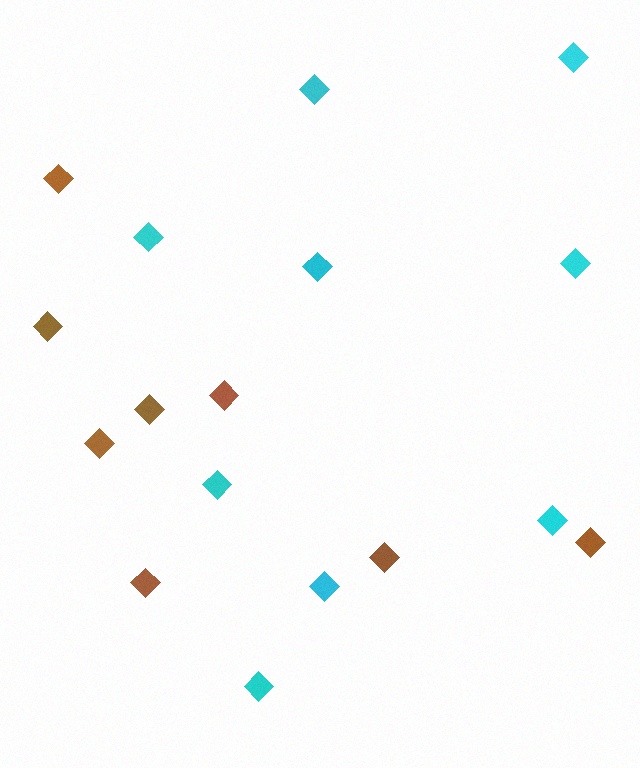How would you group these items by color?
There are 2 groups: one group of cyan diamonds (9) and one group of brown diamonds (8).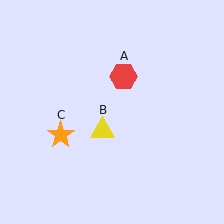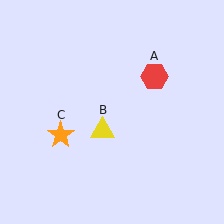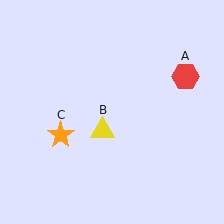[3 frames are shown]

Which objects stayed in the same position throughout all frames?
Yellow triangle (object B) and orange star (object C) remained stationary.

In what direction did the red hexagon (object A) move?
The red hexagon (object A) moved right.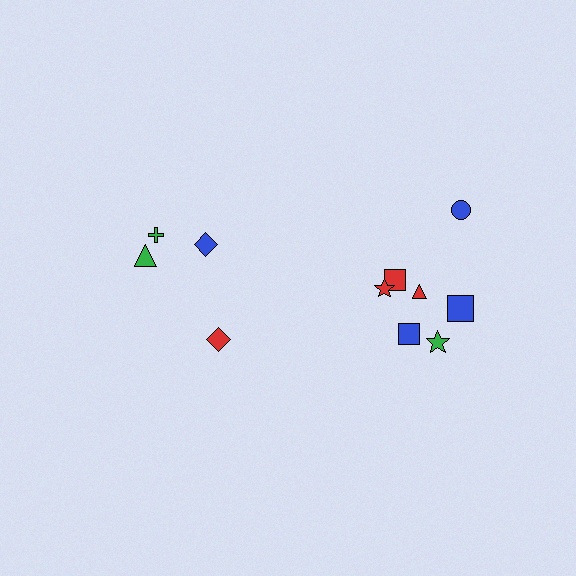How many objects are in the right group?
There are 7 objects.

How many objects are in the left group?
There are 4 objects.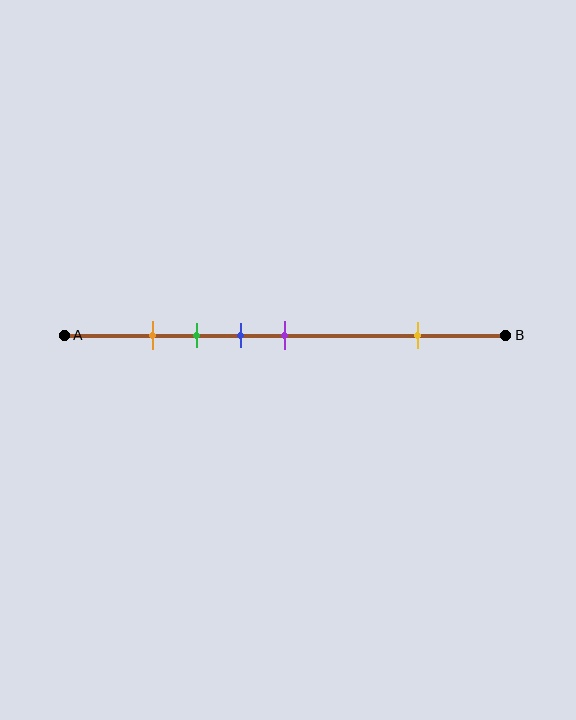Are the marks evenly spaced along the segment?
No, the marks are not evenly spaced.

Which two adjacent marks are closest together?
The orange and green marks are the closest adjacent pair.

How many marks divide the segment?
There are 5 marks dividing the segment.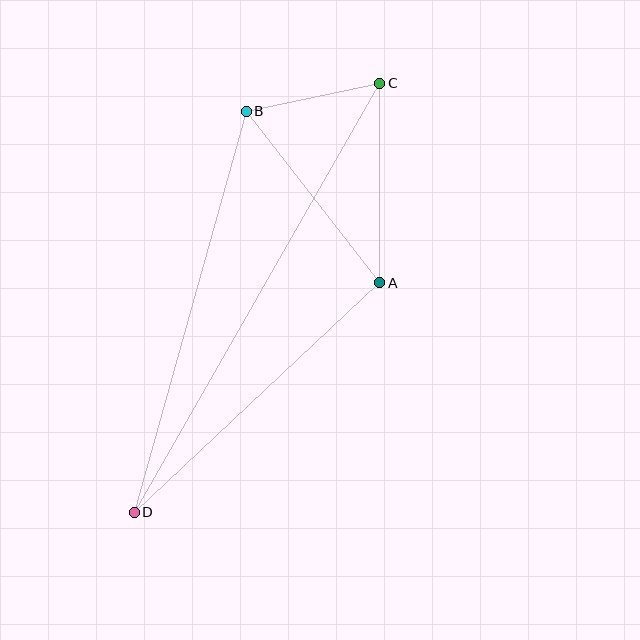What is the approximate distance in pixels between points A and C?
The distance between A and C is approximately 200 pixels.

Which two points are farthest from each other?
Points C and D are farthest from each other.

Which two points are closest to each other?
Points B and C are closest to each other.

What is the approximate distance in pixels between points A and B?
The distance between A and B is approximately 217 pixels.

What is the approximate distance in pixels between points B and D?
The distance between B and D is approximately 416 pixels.